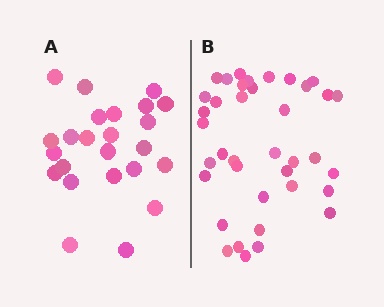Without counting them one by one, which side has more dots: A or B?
Region B (the right region) has more dots.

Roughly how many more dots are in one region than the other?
Region B has approximately 15 more dots than region A.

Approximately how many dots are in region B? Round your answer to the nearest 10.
About 40 dots. (The exact count is 38, which rounds to 40.)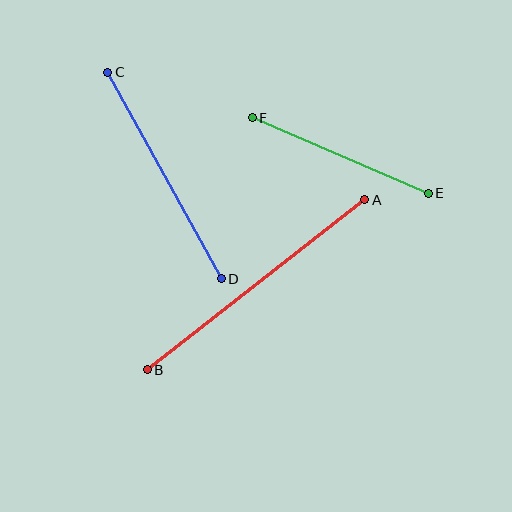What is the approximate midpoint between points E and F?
The midpoint is at approximately (340, 155) pixels.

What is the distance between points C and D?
The distance is approximately 236 pixels.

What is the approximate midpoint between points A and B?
The midpoint is at approximately (256, 285) pixels.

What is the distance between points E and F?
The distance is approximately 192 pixels.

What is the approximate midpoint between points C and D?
The midpoint is at approximately (164, 175) pixels.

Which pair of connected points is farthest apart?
Points A and B are farthest apart.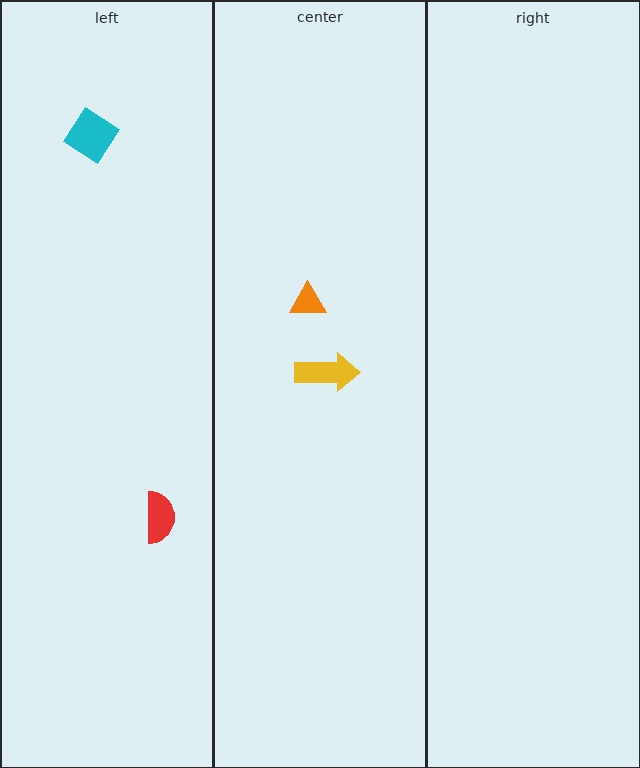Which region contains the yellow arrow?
The center region.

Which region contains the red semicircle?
The left region.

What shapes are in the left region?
The red semicircle, the cyan diamond.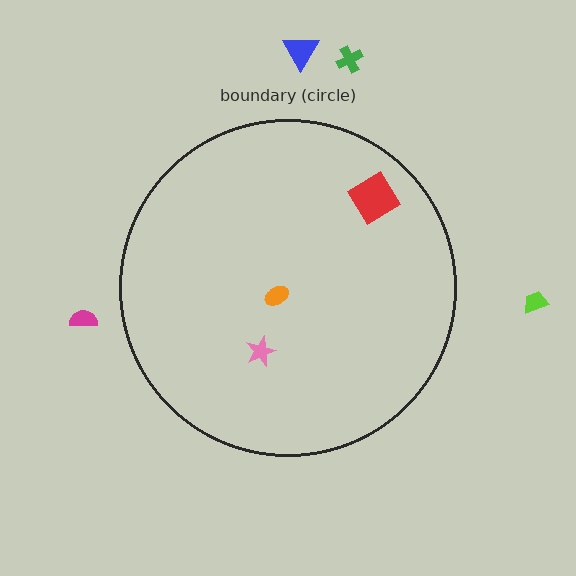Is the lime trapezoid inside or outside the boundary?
Outside.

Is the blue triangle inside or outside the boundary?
Outside.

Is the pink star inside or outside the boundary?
Inside.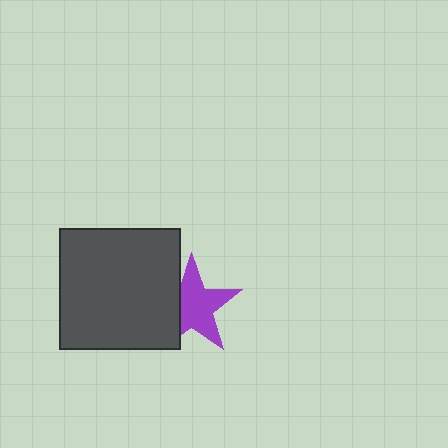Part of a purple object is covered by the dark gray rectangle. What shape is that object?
It is a star.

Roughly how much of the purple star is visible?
Most of it is visible (roughly 70%).